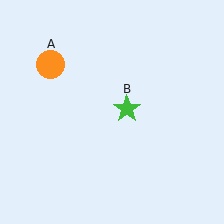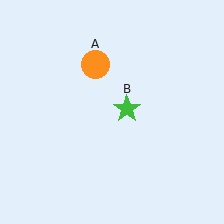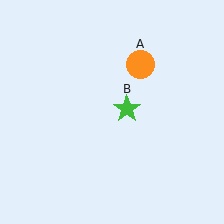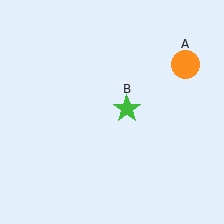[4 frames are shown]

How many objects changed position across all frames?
1 object changed position: orange circle (object A).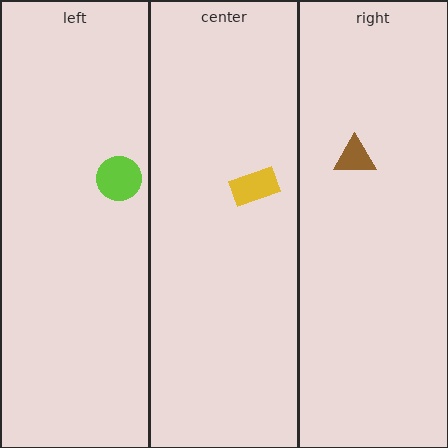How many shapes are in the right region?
1.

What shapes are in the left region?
The lime circle.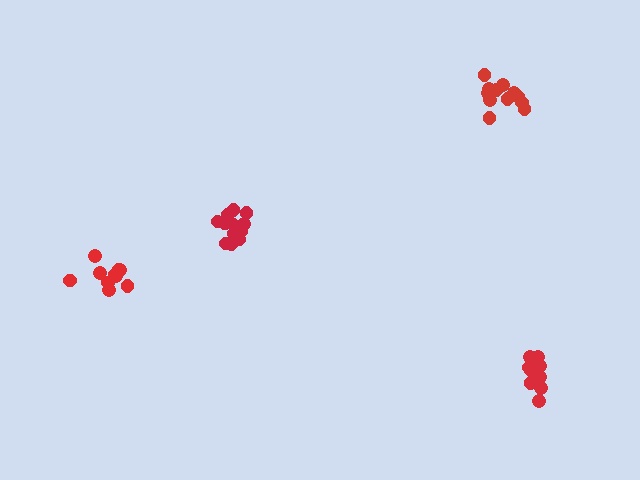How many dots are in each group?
Group 1: 9 dots, Group 2: 12 dots, Group 3: 13 dots, Group 4: 10 dots (44 total).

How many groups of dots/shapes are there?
There are 4 groups.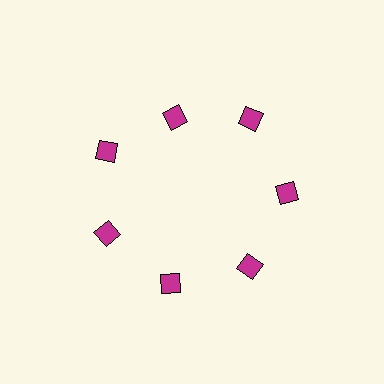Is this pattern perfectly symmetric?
No. The 7 magenta diamonds are arranged in a ring, but one element near the 12 o'clock position is pulled inward toward the center, breaking the 7-fold rotational symmetry.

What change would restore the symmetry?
The symmetry would be restored by moving it outward, back onto the ring so that all 7 diamonds sit at equal angles and equal distance from the center.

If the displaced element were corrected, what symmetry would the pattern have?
It would have 7-fold rotational symmetry — the pattern would map onto itself every 51 degrees.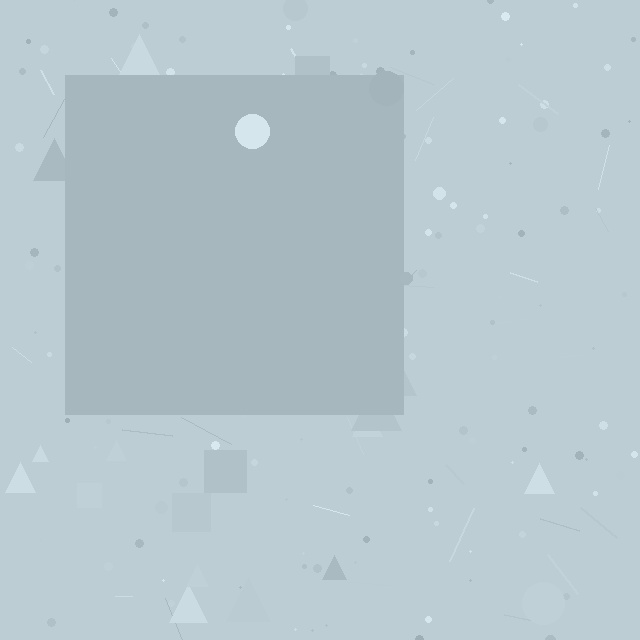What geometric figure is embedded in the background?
A square is embedded in the background.